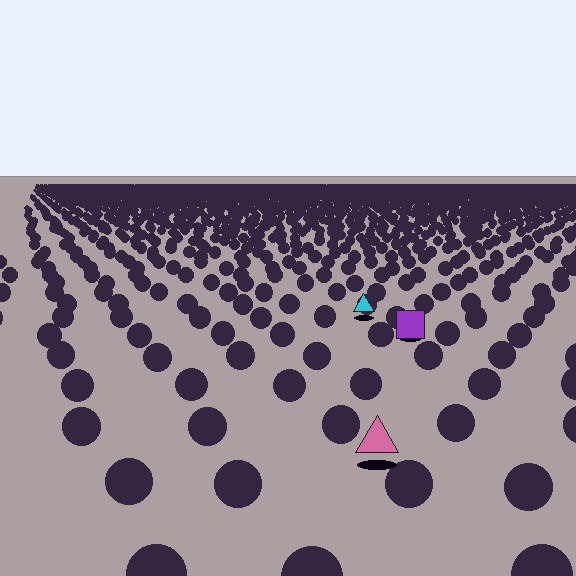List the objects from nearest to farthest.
From nearest to farthest: the pink triangle, the purple square, the cyan triangle.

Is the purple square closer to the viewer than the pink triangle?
No. The pink triangle is closer — you can tell from the texture gradient: the ground texture is coarser near it.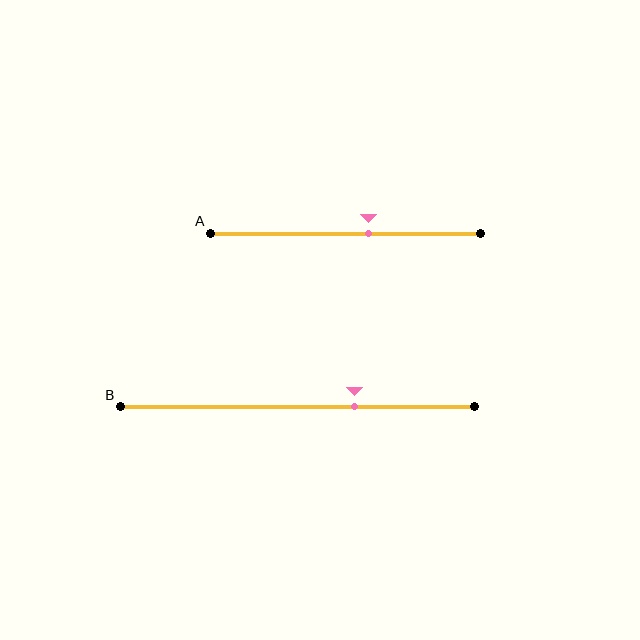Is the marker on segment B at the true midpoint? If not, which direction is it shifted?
No, the marker on segment B is shifted to the right by about 16% of the segment length.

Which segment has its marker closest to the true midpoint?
Segment A has its marker closest to the true midpoint.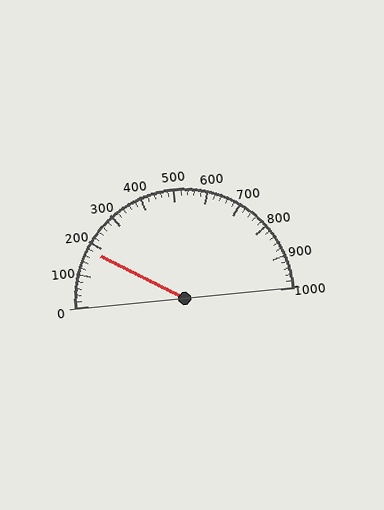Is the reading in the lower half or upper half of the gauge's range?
The reading is in the lower half of the range (0 to 1000).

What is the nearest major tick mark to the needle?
The nearest major tick mark is 200.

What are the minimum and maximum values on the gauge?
The gauge ranges from 0 to 1000.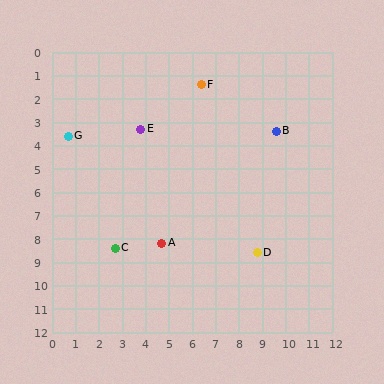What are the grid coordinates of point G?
Point G is at approximately (0.7, 3.6).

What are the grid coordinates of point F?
Point F is at approximately (6.4, 1.4).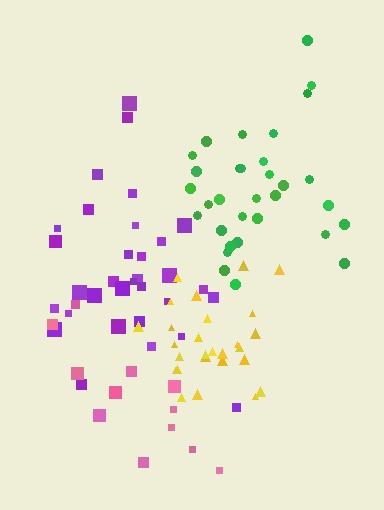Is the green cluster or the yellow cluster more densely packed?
Yellow.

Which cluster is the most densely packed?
Yellow.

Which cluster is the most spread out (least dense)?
Pink.